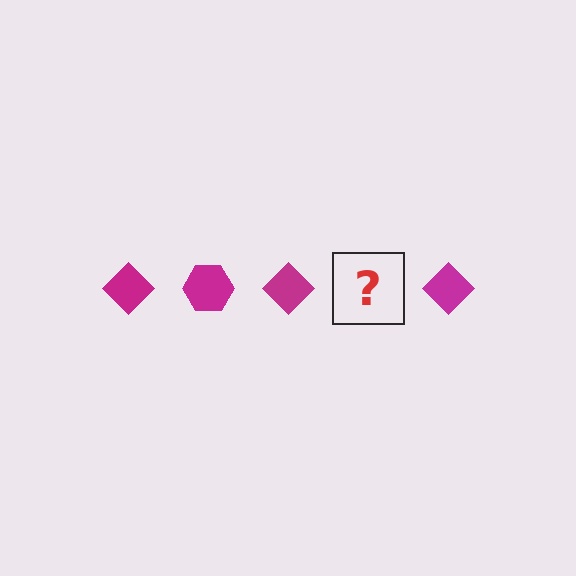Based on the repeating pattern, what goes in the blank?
The blank should be a magenta hexagon.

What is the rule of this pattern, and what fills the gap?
The rule is that the pattern cycles through diamond, hexagon shapes in magenta. The gap should be filled with a magenta hexagon.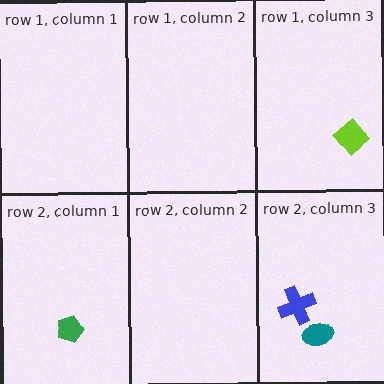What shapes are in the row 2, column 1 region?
The green pentagon.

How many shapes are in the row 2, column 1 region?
1.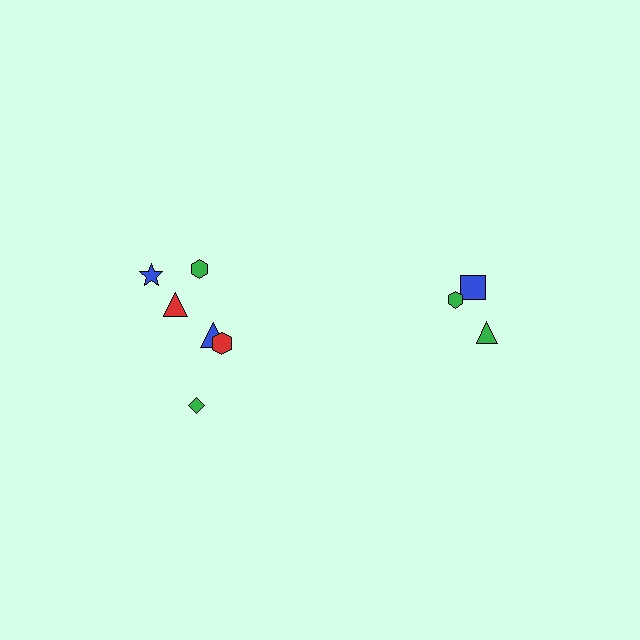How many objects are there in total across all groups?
There are 9 objects.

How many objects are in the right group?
There are 3 objects.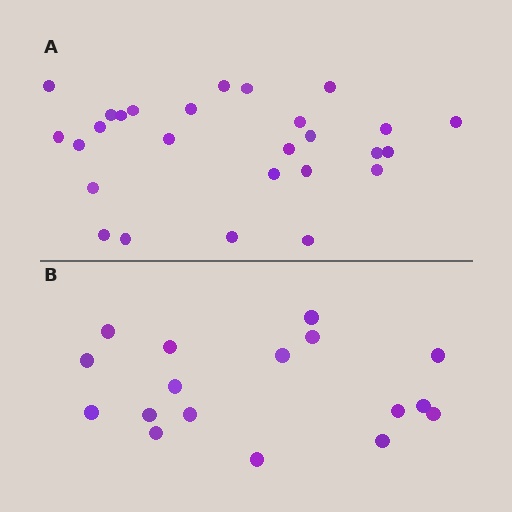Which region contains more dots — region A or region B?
Region A (the top region) has more dots.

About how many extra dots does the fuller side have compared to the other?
Region A has roughly 10 or so more dots than region B.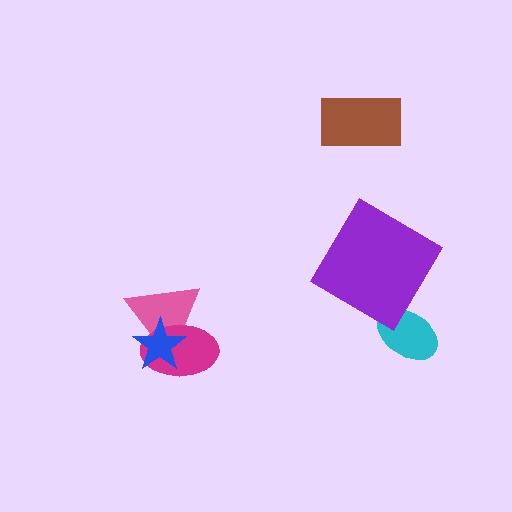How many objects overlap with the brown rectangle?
0 objects overlap with the brown rectangle.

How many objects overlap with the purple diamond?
0 objects overlap with the purple diamond.